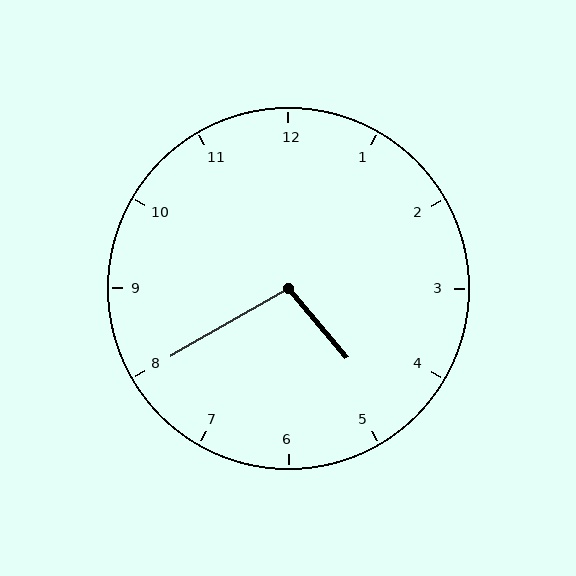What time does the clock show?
4:40.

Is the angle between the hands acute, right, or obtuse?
It is obtuse.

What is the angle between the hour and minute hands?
Approximately 100 degrees.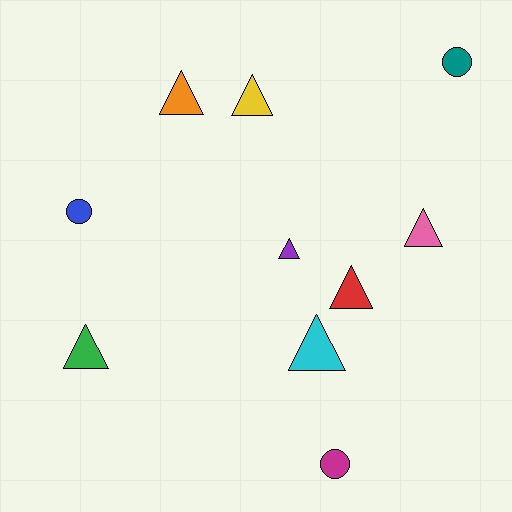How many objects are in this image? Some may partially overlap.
There are 10 objects.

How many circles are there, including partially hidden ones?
There are 3 circles.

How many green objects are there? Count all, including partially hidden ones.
There is 1 green object.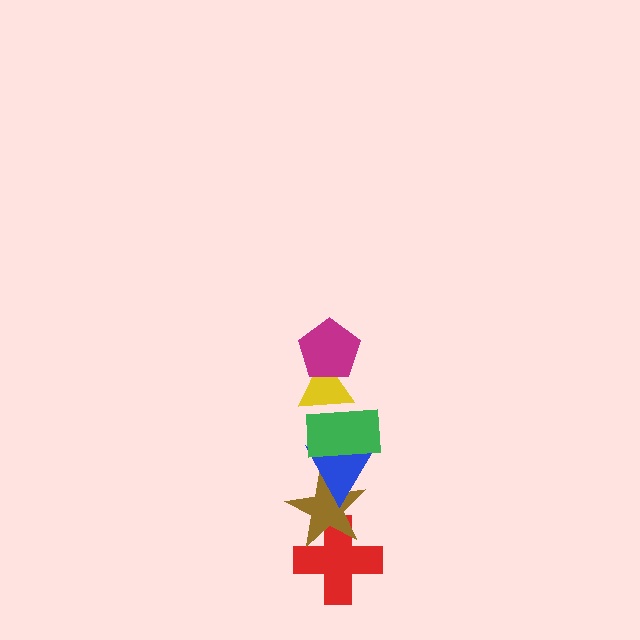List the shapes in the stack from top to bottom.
From top to bottom: the magenta pentagon, the yellow triangle, the green rectangle, the blue triangle, the brown star, the red cross.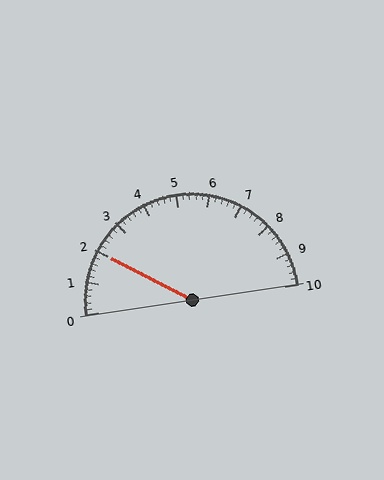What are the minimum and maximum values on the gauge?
The gauge ranges from 0 to 10.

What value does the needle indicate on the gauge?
The needle indicates approximately 2.0.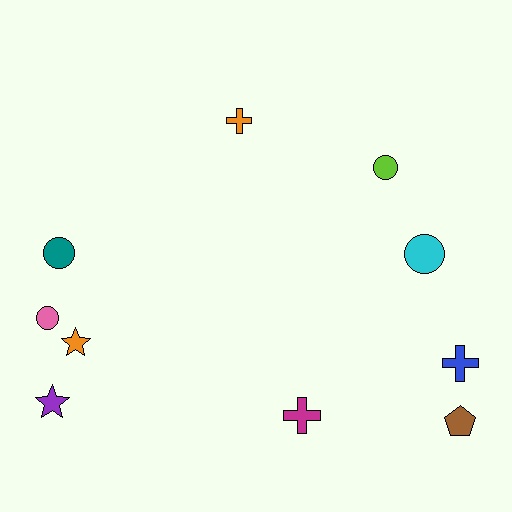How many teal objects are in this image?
There is 1 teal object.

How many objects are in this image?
There are 10 objects.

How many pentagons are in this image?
There is 1 pentagon.